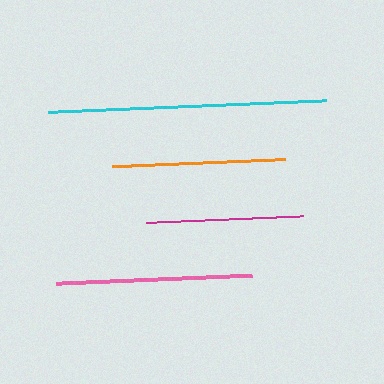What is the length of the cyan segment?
The cyan segment is approximately 280 pixels long.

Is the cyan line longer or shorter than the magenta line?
The cyan line is longer than the magenta line.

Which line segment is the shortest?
The magenta line is the shortest at approximately 157 pixels.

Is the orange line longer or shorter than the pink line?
The pink line is longer than the orange line.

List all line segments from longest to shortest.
From longest to shortest: cyan, pink, orange, magenta.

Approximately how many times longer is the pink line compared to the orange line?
The pink line is approximately 1.1 times the length of the orange line.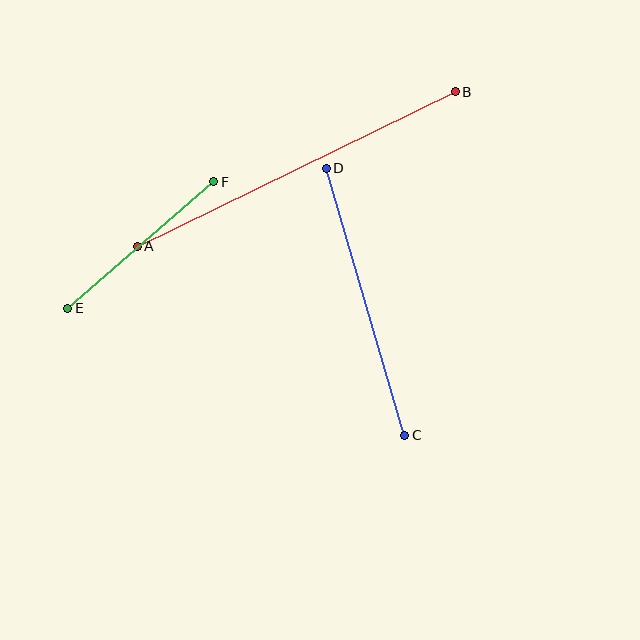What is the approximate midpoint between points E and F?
The midpoint is at approximately (141, 245) pixels.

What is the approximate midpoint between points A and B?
The midpoint is at approximately (296, 169) pixels.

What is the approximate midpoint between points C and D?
The midpoint is at approximately (365, 302) pixels.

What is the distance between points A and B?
The distance is approximately 353 pixels.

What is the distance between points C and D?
The distance is approximately 278 pixels.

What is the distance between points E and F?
The distance is approximately 193 pixels.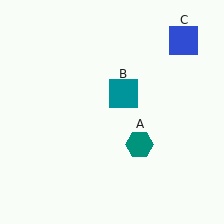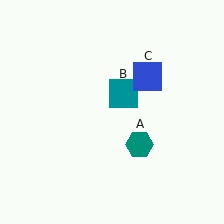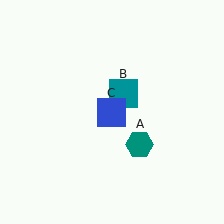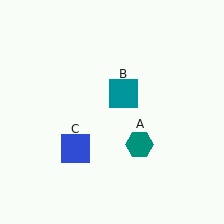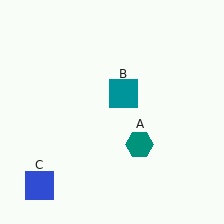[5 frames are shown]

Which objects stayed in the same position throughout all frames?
Teal hexagon (object A) and teal square (object B) remained stationary.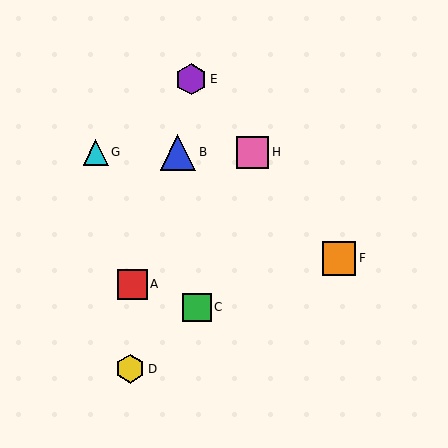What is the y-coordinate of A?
Object A is at y≈284.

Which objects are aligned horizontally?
Objects B, G, H are aligned horizontally.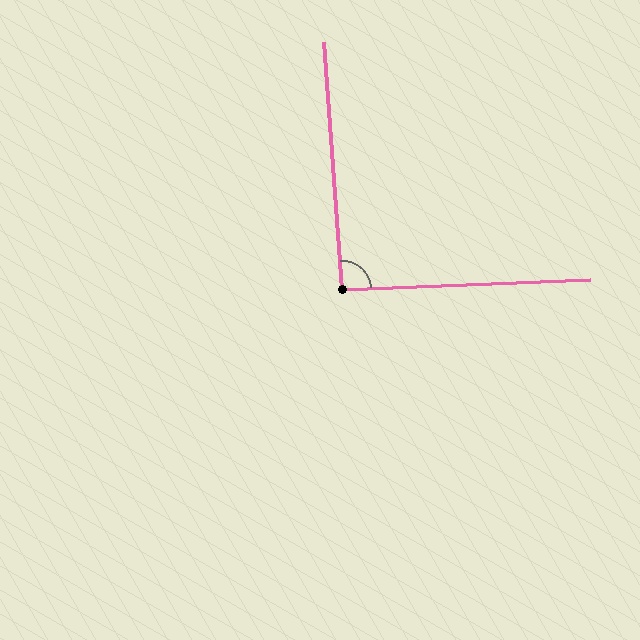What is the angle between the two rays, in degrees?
Approximately 92 degrees.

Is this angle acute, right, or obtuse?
It is approximately a right angle.